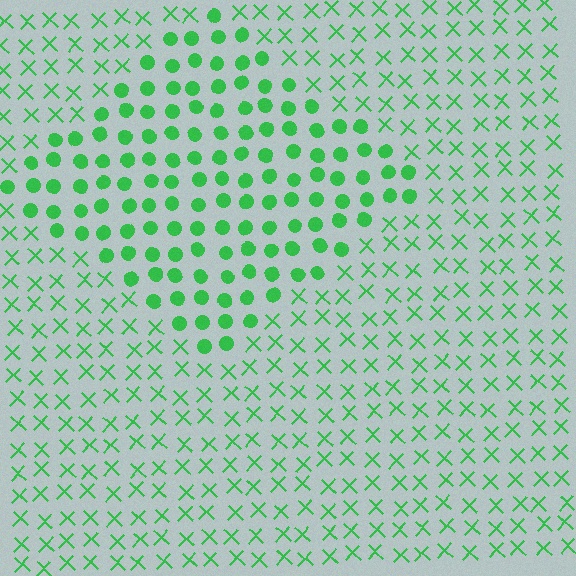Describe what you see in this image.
The image is filled with small green elements arranged in a uniform grid. A diamond-shaped region contains circles, while the surrounding area contains X marks. The boundary is defined purely by the change in element shape.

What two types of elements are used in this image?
The image uses circles inside the diamond region and X marks outside it.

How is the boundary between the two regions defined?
The boundary is defined by a change in element shape: circles inside vs. X marks outside. All elements share the same color and spacing.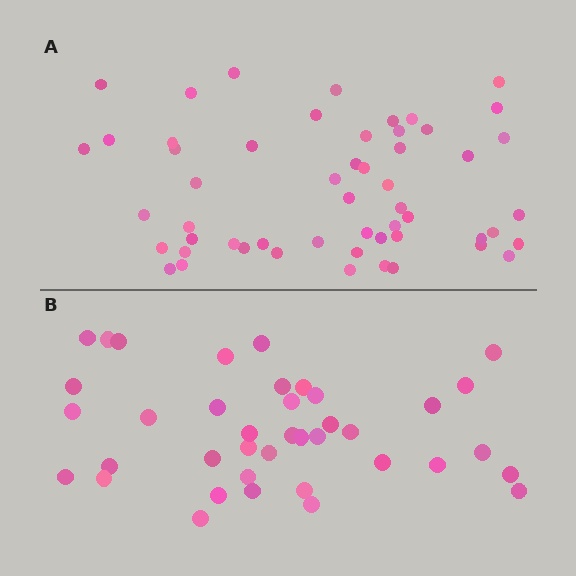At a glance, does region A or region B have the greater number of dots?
Region A (the top region) has more dots.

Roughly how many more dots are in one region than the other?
Region A has approximately 15 more dots than region B.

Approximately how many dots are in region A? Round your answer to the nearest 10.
About 50 dots. (The exact count is 54, which rounds to 50.)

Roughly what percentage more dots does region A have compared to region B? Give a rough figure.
About 40% more.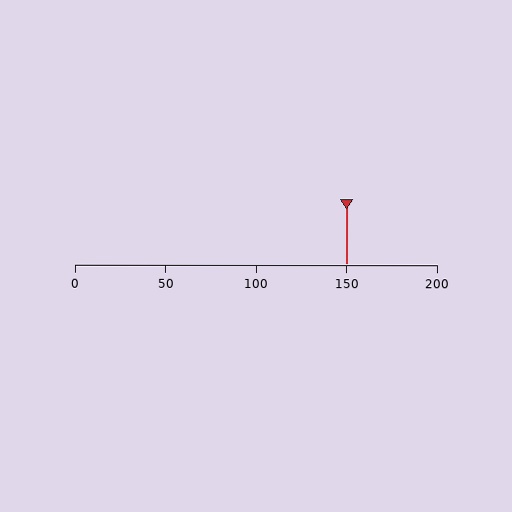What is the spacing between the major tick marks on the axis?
The major ticks are spaced 50 apart.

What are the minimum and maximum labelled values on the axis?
The axis runs from 0 to 200.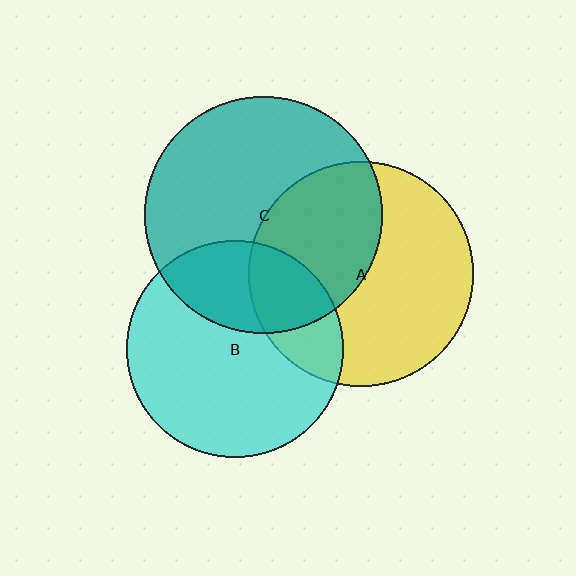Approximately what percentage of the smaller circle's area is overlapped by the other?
Approximately 25%.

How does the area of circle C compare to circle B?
Approximately 1.2 times.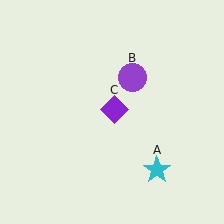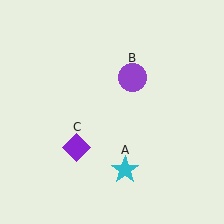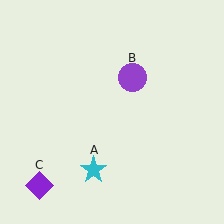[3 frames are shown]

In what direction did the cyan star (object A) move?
The cyan star (object A) moved left.